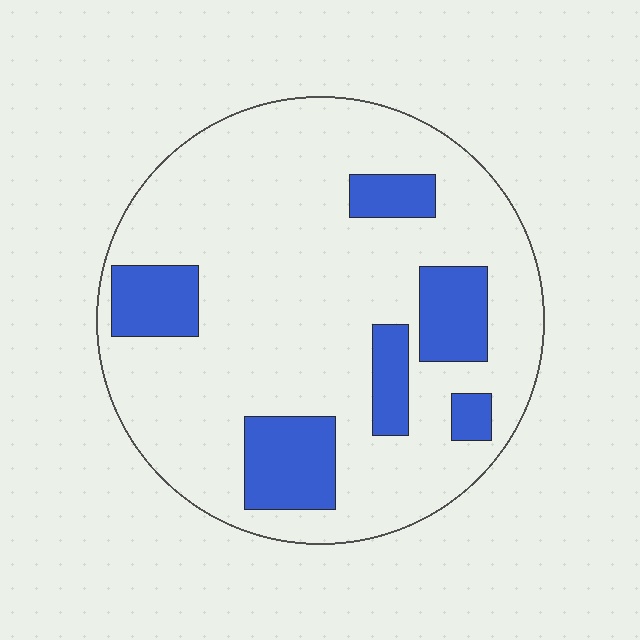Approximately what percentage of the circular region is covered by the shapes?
Approximately 20%.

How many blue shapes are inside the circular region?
6.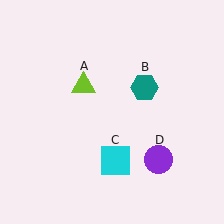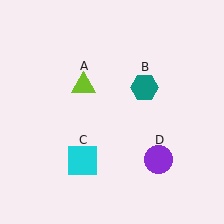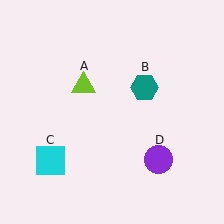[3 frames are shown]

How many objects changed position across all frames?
1 object changed position: cyan square (object C).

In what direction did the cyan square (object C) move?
The cyan square (object C) moved left.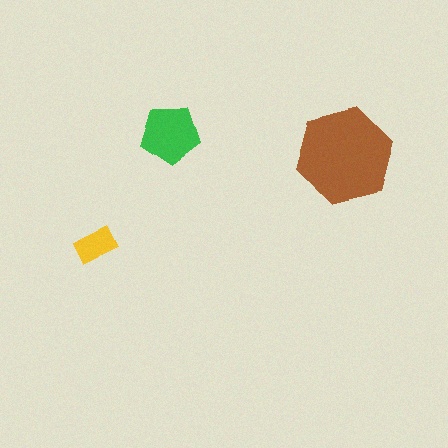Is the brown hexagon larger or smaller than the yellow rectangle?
Larger.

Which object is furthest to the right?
The brown hexagon is rightmost.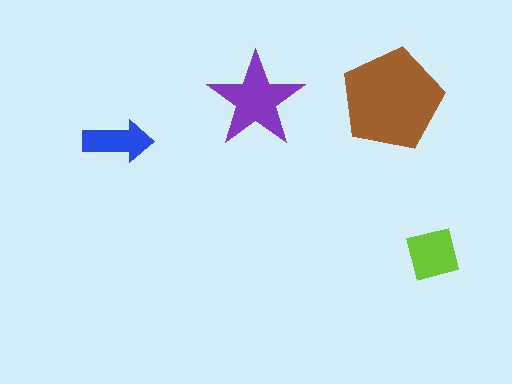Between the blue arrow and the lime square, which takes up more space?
The lime square.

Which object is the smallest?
The blue arrow.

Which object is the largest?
The brown pentagon.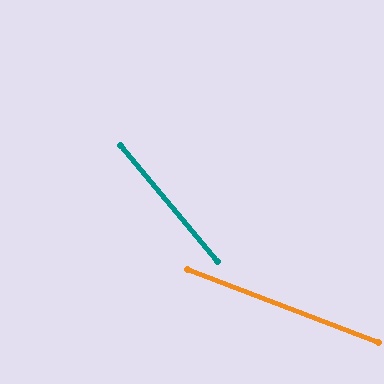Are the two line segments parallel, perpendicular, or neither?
Neither parallel nor perpendicular — they differ by about 29°.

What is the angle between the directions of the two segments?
Approximately 29 degrees.